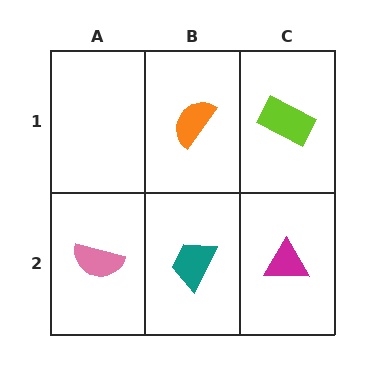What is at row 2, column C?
A magenta triangle.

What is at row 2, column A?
A pink semicircle.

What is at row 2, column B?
A teal trapezoid.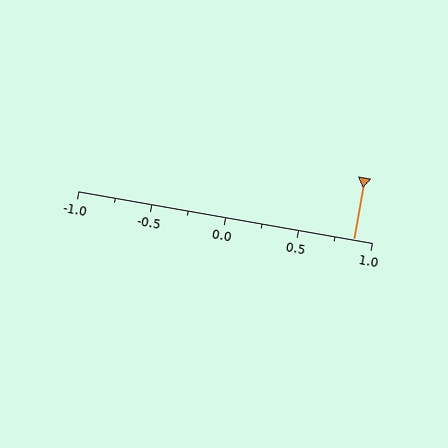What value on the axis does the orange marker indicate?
The marker indicates approximately 0.88.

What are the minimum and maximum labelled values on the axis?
The axis runs from -1.0 to 1.0.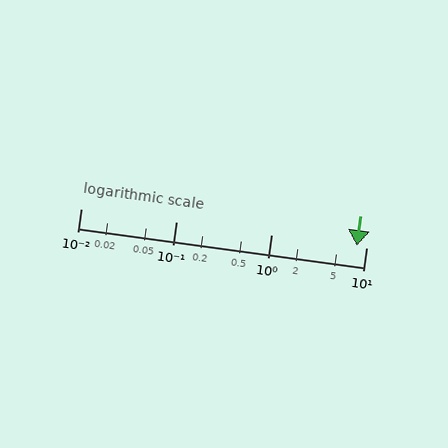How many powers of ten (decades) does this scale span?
The scale spans 3 decades, from 0.01 to 10.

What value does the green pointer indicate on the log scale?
The pointer indicates approximately 7.9.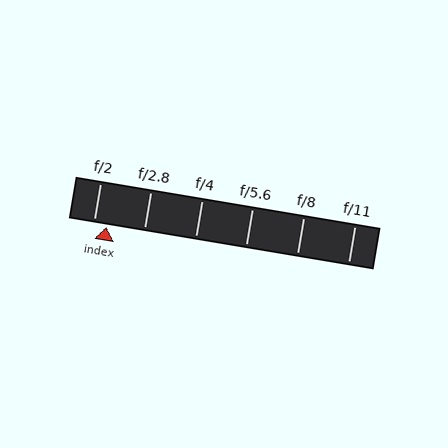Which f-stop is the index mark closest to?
The index mark is closest to f/2.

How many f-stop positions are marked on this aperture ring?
There are 6 f-stop positions marked.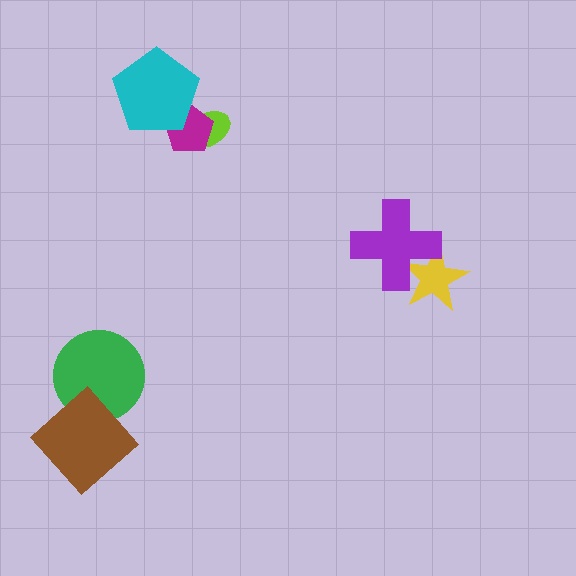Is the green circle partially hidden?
Yes, it is partially covered by another shape.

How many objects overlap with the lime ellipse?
2 objects overlap with the lime ellipse.